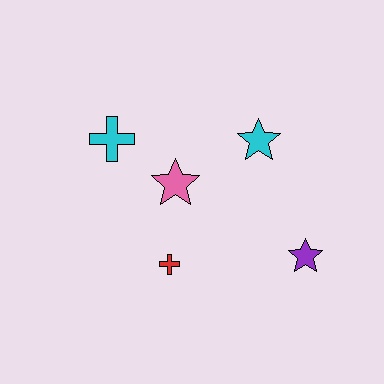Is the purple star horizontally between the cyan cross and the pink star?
No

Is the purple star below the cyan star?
Yes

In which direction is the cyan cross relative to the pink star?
The cyan cross is to the left of the pink star.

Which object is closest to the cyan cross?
The pink star is closest to the cyan cross.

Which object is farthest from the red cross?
The cyan star is farthest from the red cross.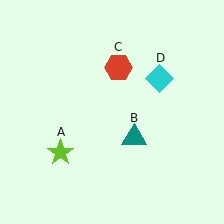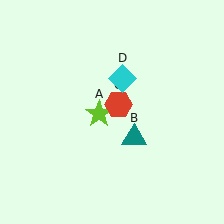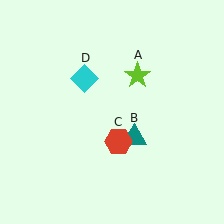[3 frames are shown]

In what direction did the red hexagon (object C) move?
The red hexagon (object C) moved down.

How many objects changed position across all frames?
3 objects changed position: lime star (object A), red hexagon (object C), cyan diamond (object D).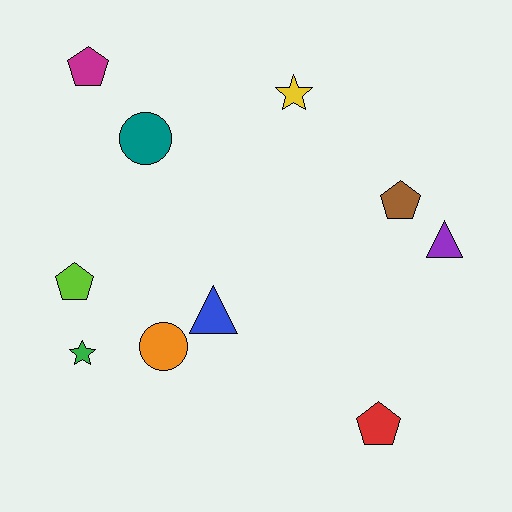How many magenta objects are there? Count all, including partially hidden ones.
There is 1 magenta object.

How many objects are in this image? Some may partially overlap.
There are 10 objects.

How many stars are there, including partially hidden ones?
There are 2 stars.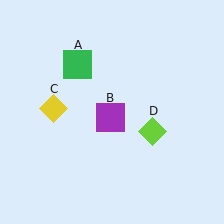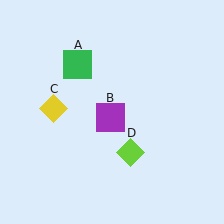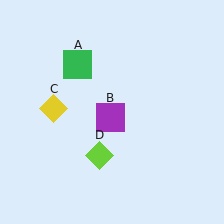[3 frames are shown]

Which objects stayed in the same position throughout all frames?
Green square (object A) and purple square (object B) and yellow diamond (object C) remained stationary.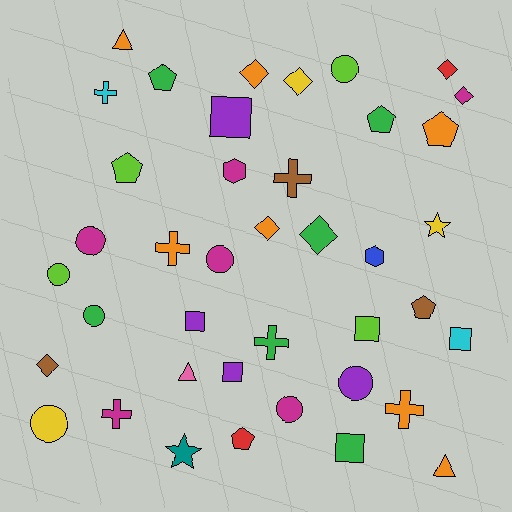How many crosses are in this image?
There are 6 crosses.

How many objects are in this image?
There are 40 objects.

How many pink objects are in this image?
There is 1 pink object.